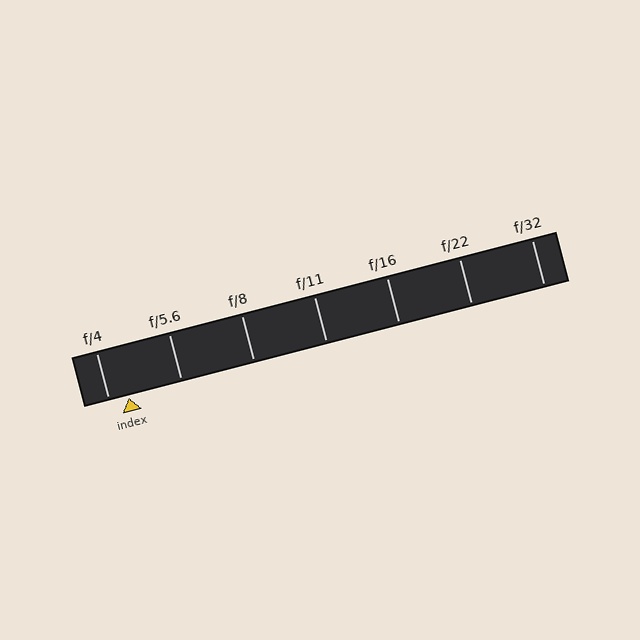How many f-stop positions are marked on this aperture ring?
There are 7 f-stop positions marked.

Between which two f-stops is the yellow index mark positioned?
The index mark is between f/4 and f/5.6.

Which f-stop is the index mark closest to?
The index mark is closest to f/4.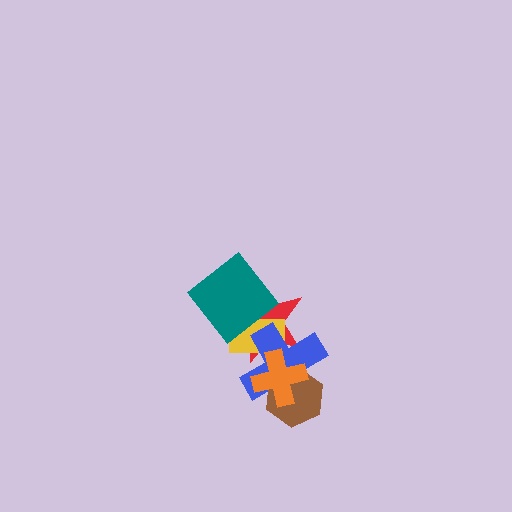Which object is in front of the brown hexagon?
The orange cross is in front of the brown hexagon.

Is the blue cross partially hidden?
Yes, it is partially covered by another shape.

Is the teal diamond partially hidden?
No, no other shape covers it.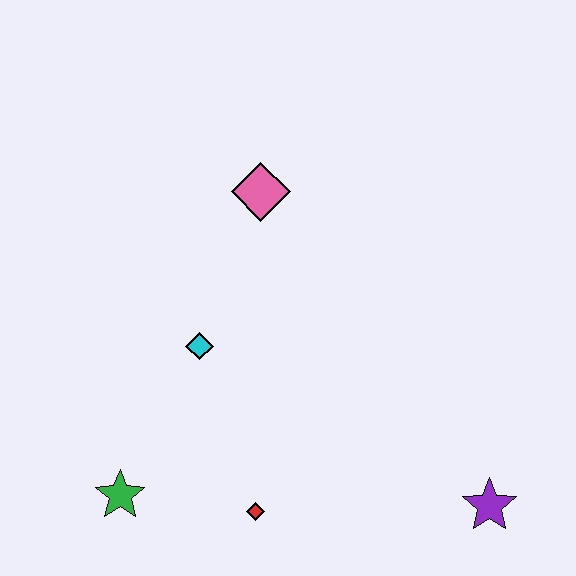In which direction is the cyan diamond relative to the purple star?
The cyan diamond is to the left of the purple star.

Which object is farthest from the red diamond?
The pink diamond is farthest from the red diamond.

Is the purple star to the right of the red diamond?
Yes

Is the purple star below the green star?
Yes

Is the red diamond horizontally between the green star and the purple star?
Yes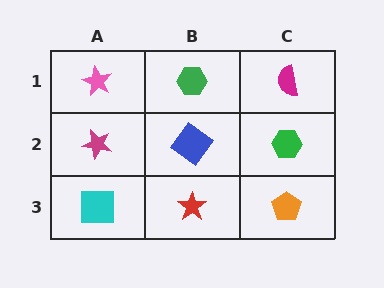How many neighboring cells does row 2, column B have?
4.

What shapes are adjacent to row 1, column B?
A blue diamond (row 2, column B), a pink star (row 1, column A), a magenta semicircle (row 1, column C).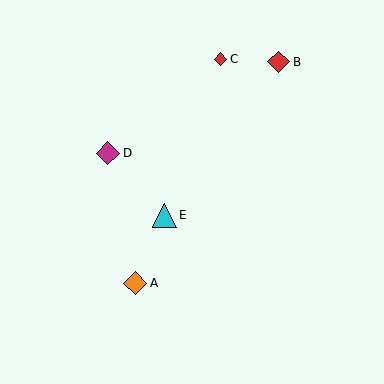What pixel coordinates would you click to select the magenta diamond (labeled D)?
Click at (108, 153) to select the magenta diamond D.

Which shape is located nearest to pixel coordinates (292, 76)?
The red diamond (labeled B) at (279, 62) is nearest to that location.